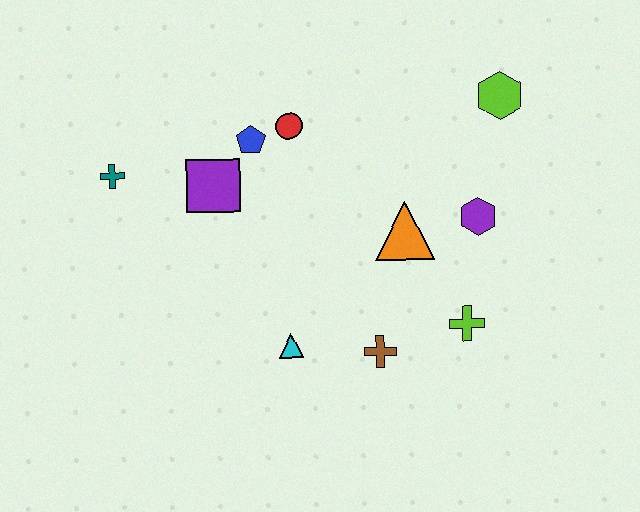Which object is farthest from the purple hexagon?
The teal cross is farthest from the purple hexagon.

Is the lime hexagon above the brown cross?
Yes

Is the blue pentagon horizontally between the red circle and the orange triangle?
No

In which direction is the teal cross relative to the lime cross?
The teal cross is to the left of the lime cross.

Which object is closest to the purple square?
The blue pentagon is closest to the purple square.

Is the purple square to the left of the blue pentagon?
Yes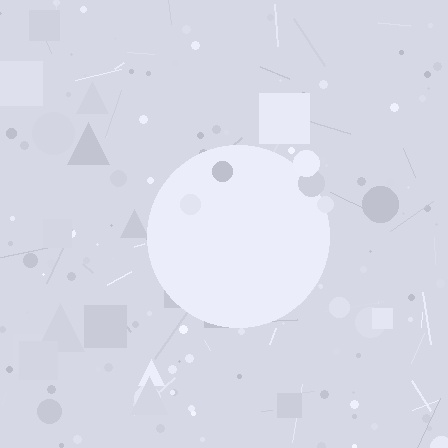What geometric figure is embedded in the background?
A circle is embedded in the background.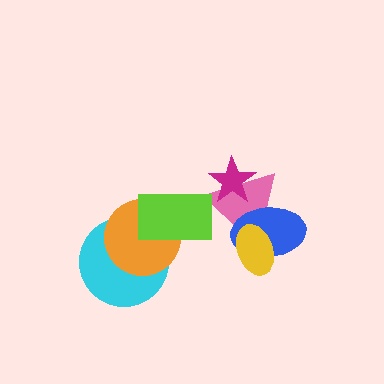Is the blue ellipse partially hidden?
Yes, it is partially covered by another shape.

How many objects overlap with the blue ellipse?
2 objects overlap with the blue ellipse.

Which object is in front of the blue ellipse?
The yellow ellipse is in front of the blue ellipse.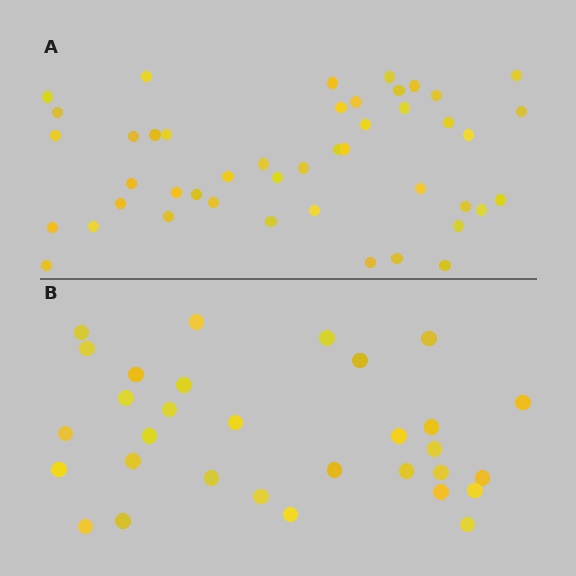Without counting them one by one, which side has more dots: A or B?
Region A (the top region) has more dots.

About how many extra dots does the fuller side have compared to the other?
Region A has approximately 15 more dots than region B.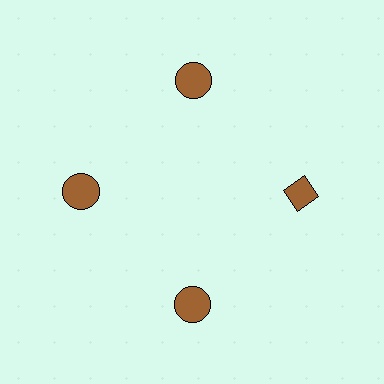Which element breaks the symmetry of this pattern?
The brown diamond at roughly the 3 o'clock position breaks the symmetry. All other shapes are brown circles.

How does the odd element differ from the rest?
It has a different shape: diamond instead of circle.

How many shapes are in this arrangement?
There are 4 shapes arranged in a ring pattern.